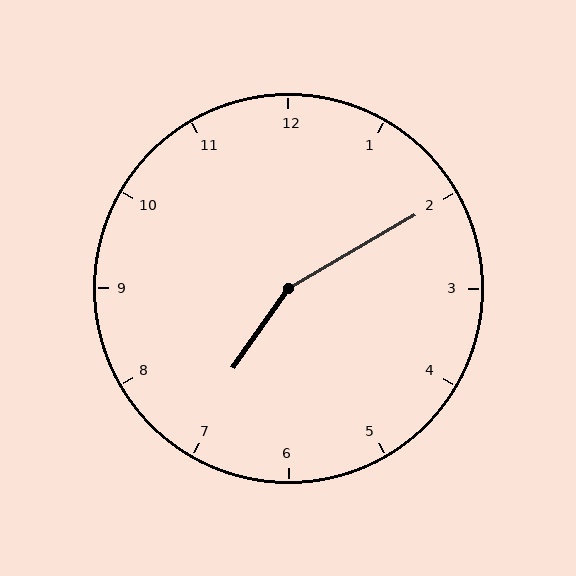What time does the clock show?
7:10.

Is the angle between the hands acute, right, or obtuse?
It is obtuse.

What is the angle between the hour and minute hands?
Approximately 155 degrees.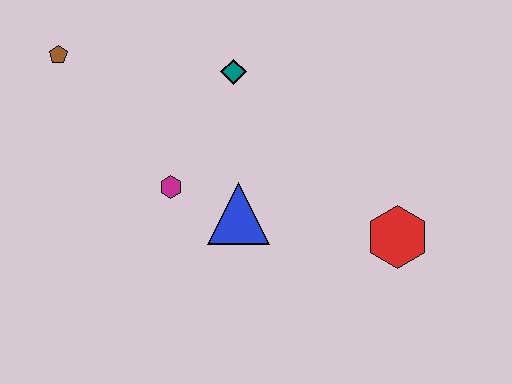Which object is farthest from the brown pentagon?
The red hexagon is farthest from the brown pentagon.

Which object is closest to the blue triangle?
The magenta hexagon is closest to the blue triangle.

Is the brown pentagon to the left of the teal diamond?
Yes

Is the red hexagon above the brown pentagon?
No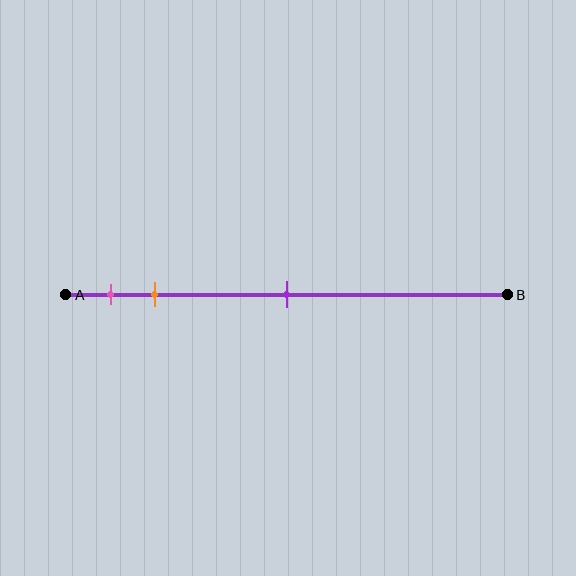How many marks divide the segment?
There are 3 marks dividing the segment.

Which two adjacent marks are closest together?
The pink and orange marks are the closest adjacent pair.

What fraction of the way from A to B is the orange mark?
The orange mark is approximately 20% (0.2) of the way from A to B.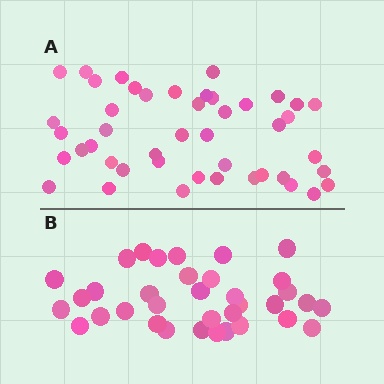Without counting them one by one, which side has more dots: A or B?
Region A (the top region) has more dots.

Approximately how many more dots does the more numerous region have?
Region A has roughly 10 or so more dots than region B.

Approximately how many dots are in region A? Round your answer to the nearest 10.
About 40 dots. (The exact count is 45, which rounds to 40.)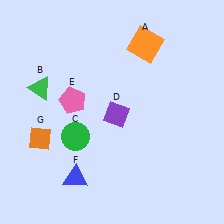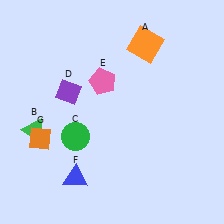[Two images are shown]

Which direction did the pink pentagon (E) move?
The pink pentagon (E) moved right.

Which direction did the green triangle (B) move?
The green triangle (B) moved down.